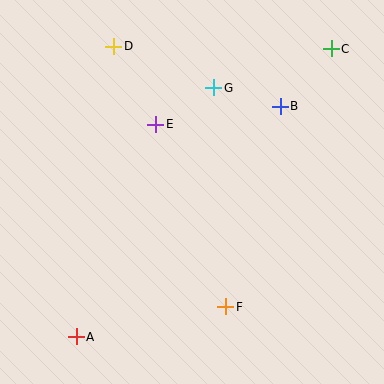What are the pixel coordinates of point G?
Point G is at (214, 88).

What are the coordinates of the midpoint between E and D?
The midpoint between E and D is at (135, 85).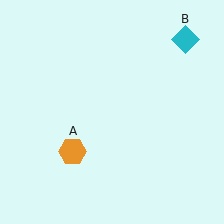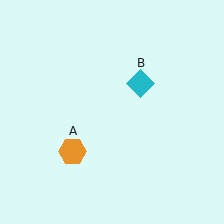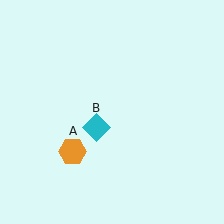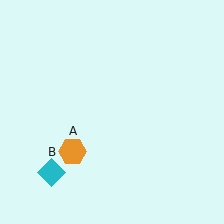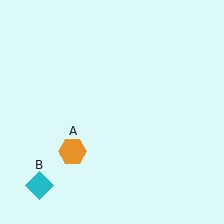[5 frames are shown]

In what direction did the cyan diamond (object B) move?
The cyan diamond (object B) moved down and to the left.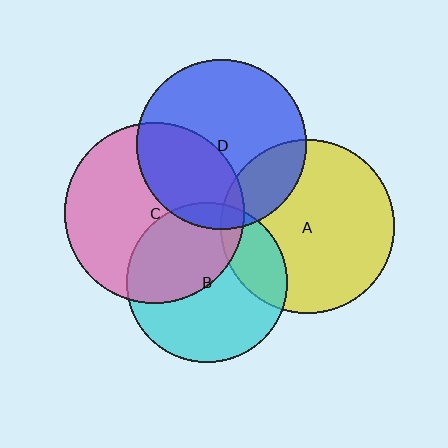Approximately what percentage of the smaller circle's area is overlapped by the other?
Approximately 20%.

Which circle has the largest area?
Circle C (pink).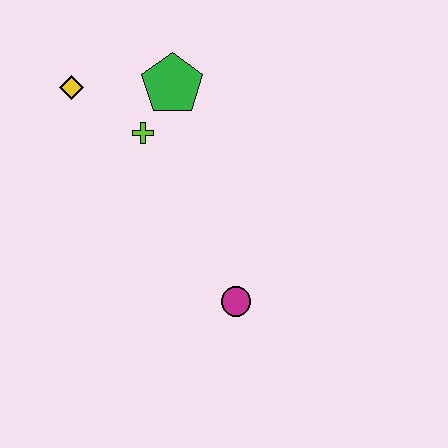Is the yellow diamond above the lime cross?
Yes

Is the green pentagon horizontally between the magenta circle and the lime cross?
Yes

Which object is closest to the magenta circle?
The lime cross is closest to the magenta circle.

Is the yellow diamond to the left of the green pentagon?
Yes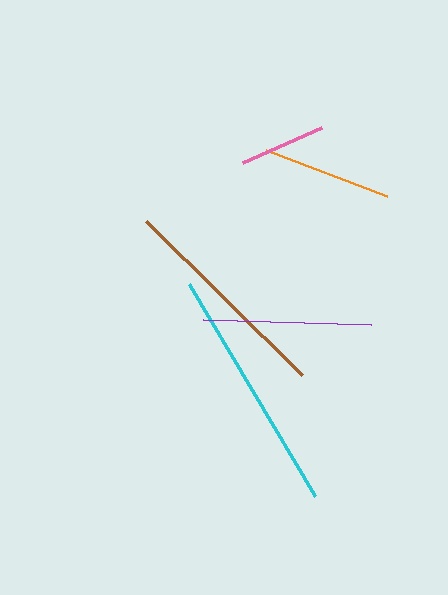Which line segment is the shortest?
The pink line is the shortest at approximately 86 pixels.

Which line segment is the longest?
The cyan line is the longest at approximately 246 pixels.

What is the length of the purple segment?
The purple segment is approximately 168 pixels long.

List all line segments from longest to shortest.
From longest to shortest: cyan, brown, purple, orange, pink.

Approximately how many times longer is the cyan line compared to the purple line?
The cyan line is approximately 1.5 times the length of the purple line.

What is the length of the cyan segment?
The cyan segment is approximately 246 pixels long.